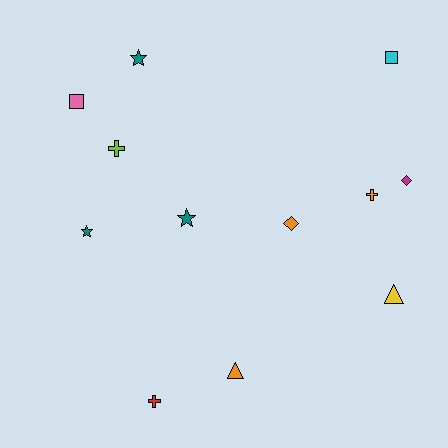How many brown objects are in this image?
There are no brown objects.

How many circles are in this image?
There are no circles.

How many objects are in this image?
There are 12 objects.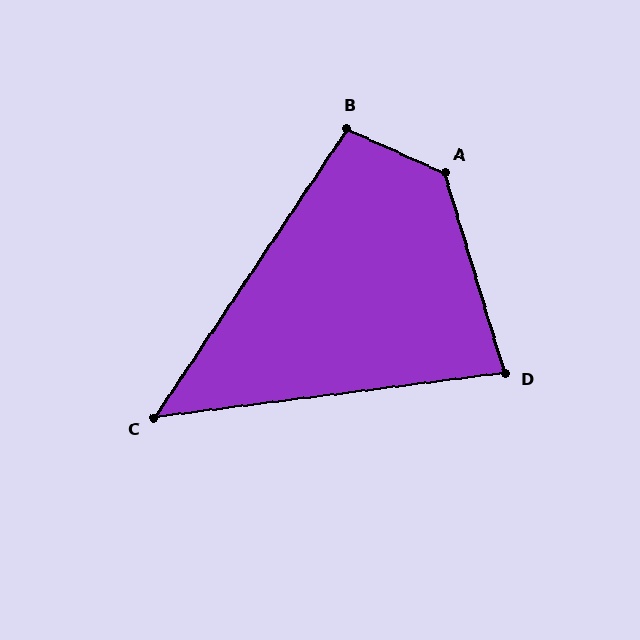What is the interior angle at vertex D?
Approximately 80 degrees (acute).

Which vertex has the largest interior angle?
A, at approximately 131 degrees.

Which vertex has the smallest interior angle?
C, at approximately 49 degrees.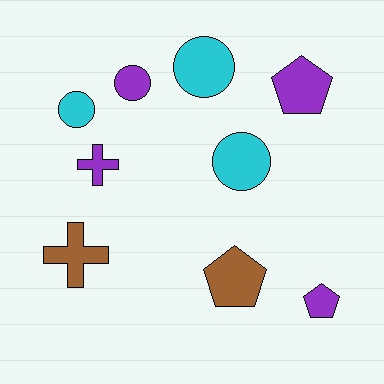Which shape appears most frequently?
Circle, with 4 objects.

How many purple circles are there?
There is 1 purple circle.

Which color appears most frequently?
Purple, with 4 objects.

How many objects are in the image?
There are 9 objects.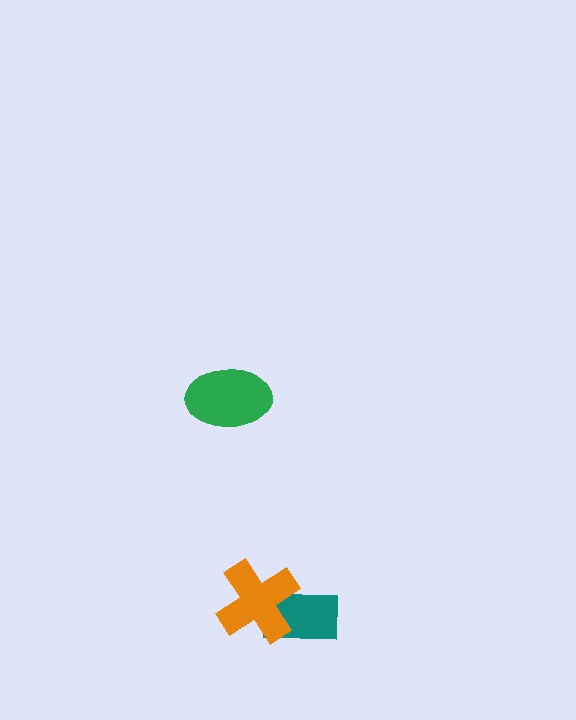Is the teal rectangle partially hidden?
Yes, it is partially covered by another shape.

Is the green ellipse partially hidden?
No, no other shape covers it.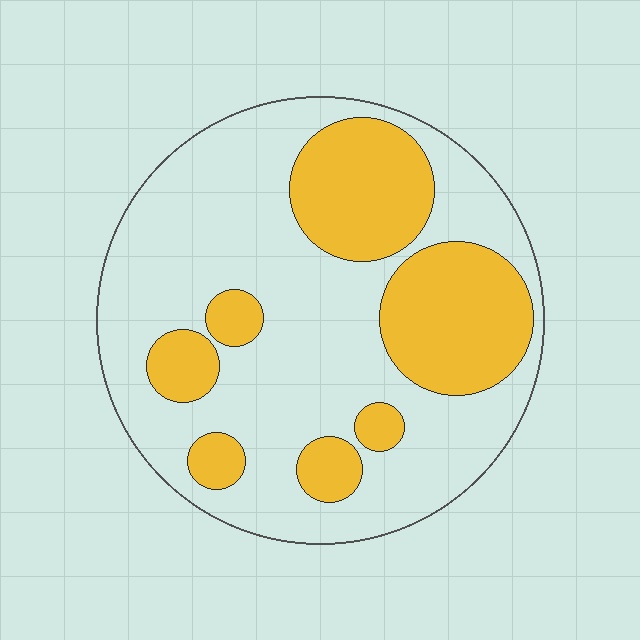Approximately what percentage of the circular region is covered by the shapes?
Approximately 30%.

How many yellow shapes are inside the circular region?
7.